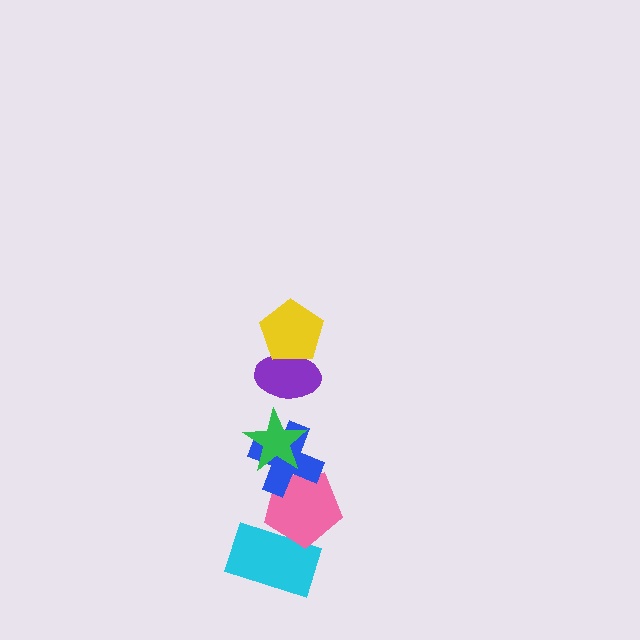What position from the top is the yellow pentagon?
The yellow pentagon is 1st from the top.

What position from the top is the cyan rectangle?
The cyan rectangle is 6th from the top.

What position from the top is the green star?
The green star is 3rd from the top.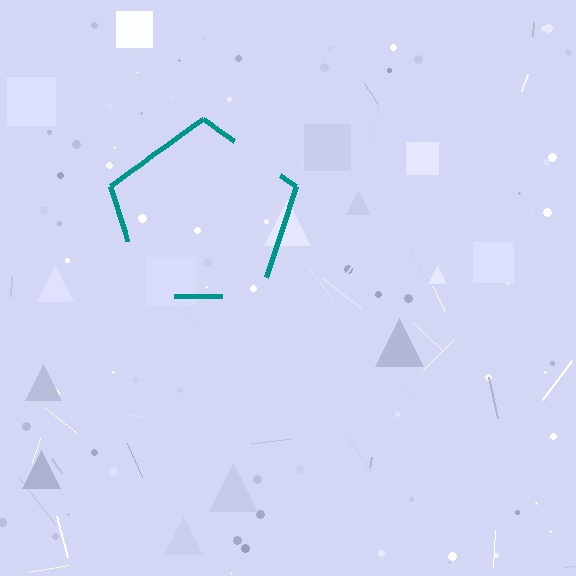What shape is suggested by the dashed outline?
The dashed outline suggests a pentagon.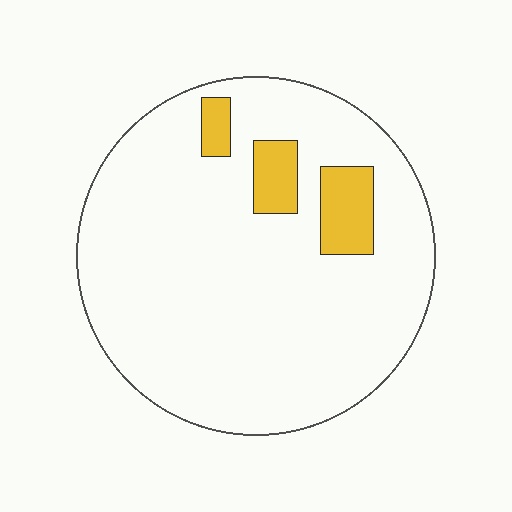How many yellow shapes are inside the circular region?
3.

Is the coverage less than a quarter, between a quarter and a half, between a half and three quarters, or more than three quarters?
Less than a quarter.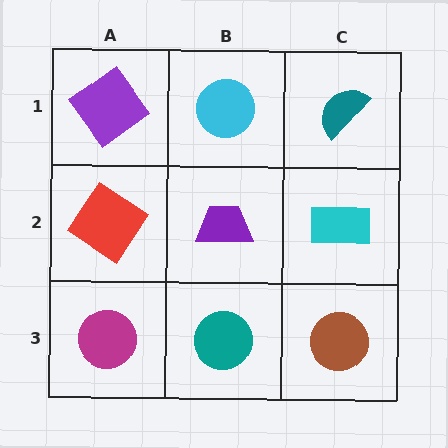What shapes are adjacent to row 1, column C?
A cyan rectangle (row 2, column C), a cyan circle (row 1, column B).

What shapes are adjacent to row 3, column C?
A cyan rectangle (row 2, column C), a teal circle (row 3, column B).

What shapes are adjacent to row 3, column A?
A red diamond (row 2, column A), a teal circle (row 3, column B).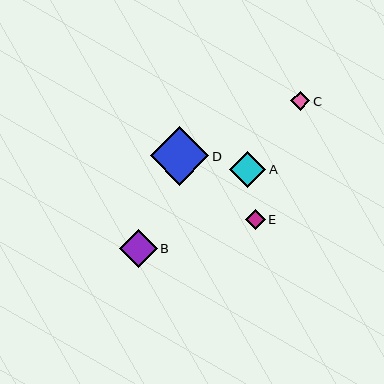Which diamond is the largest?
Diamond D is the largest with a size of approximately 59 pixels.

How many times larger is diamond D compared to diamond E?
Diamond D is approximately 3.0 times the size of diamond E.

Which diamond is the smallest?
Diamond C is the smallest with a size of approximately 19 pixels.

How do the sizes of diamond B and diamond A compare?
Diamond B and diamond A are approximately the same size.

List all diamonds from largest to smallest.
From largest to smallest: D, B, A, E, C.